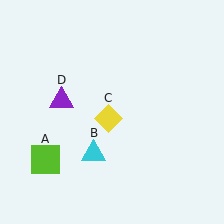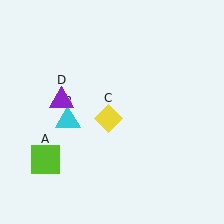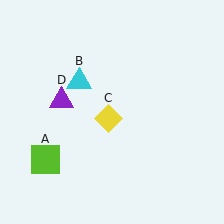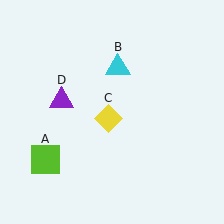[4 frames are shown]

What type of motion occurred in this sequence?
The cyan triangle (object B) rotated clockwise around the center of the scene.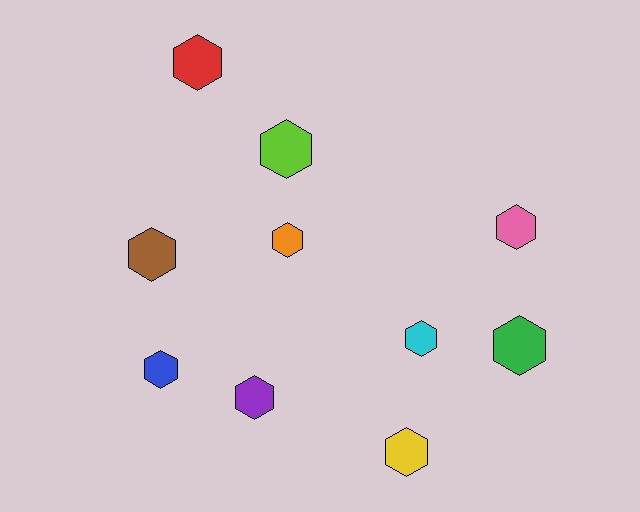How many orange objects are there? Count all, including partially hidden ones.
There is 1 orange object.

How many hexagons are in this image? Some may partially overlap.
There are 10 hexagons.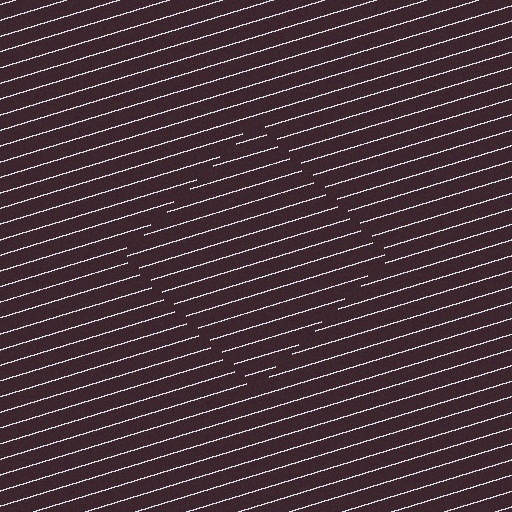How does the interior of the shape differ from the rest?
The interior of the shape contains the same grating, shifted by half a period — the contour is defined by the phase discontinuity where line-ends from the inner and outer gratings abut.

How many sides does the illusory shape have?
4 sides — the line-ends trace a square.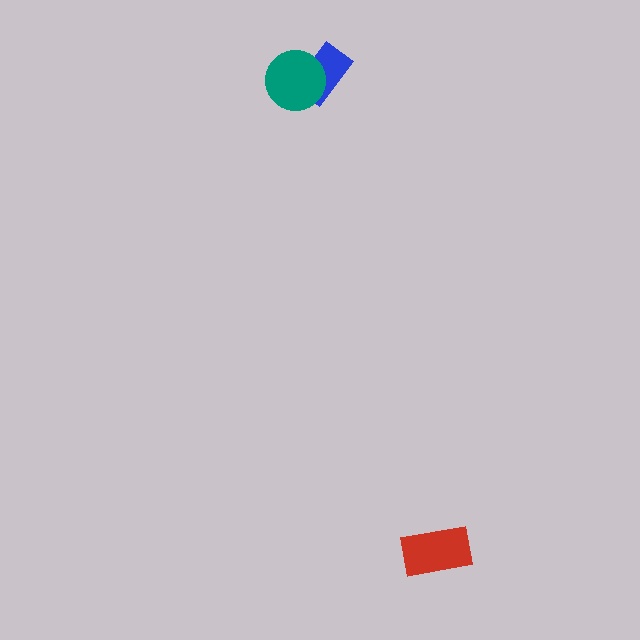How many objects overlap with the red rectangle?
0 objects overlap with the red rectangle.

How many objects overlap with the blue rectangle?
1 object overlaps with the blue rectangle.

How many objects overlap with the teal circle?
1 object overlaps with the teal circle.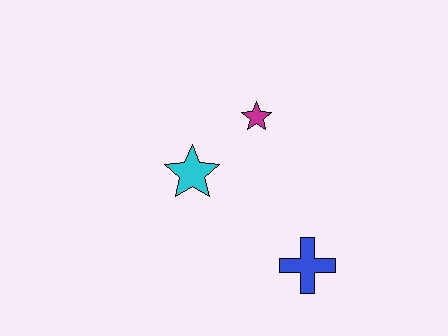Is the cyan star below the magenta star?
Yes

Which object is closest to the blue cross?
The cyan star is closest to the blue cross.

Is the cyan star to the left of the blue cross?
Yes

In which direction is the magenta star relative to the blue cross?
The magenta star is above the blue cross.